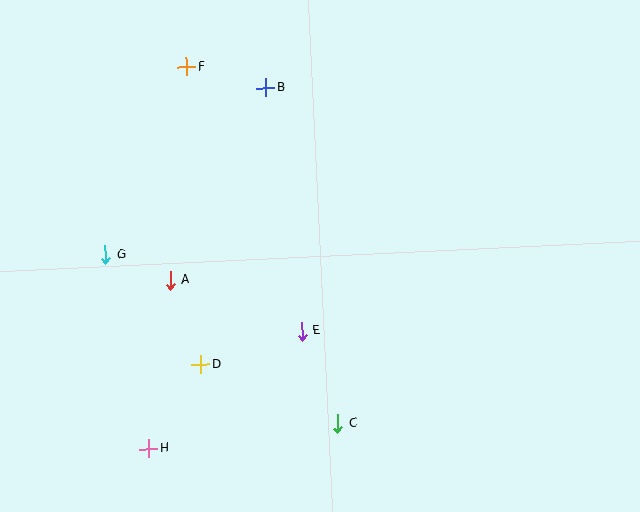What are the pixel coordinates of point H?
Point H is at (149, 449).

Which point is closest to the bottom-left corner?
Point H is closest to the bottom-left corner.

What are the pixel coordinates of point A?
Point A is at (170, 280).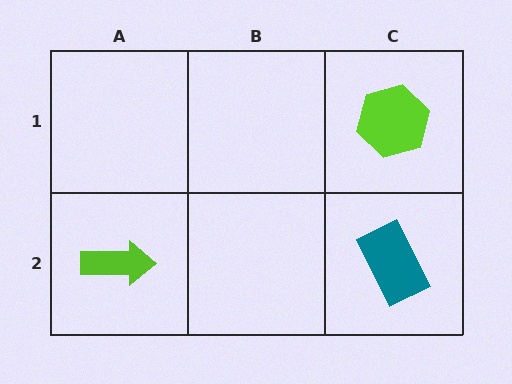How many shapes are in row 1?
1 shape.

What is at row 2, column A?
A lime arrow.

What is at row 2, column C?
A teal rectangle.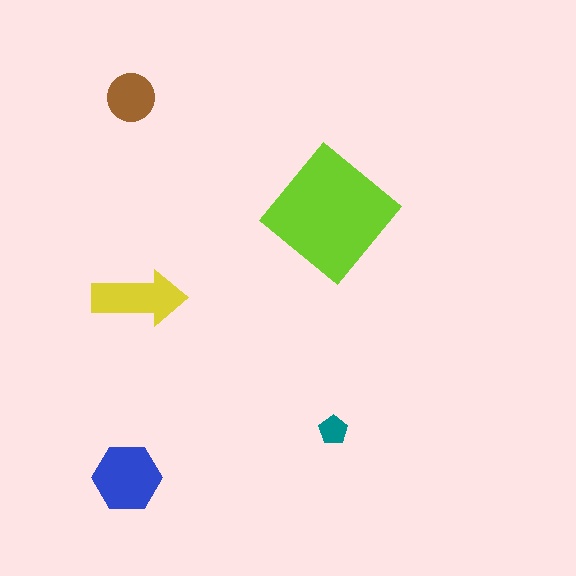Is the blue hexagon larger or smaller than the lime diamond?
Smaller.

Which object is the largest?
The lime diamond.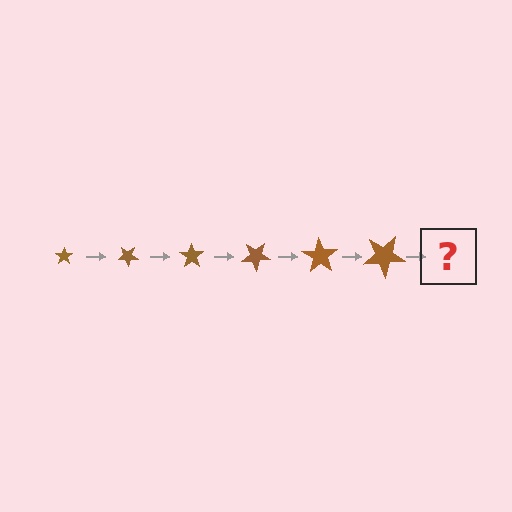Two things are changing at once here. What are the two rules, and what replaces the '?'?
The two rules are that the star grows larger each step and it rotates 35 degrees each step. The '?' should be a star, larger than the previous one and rotated 210 degrees from the start.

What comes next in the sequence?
The next element should be a star, larger than the previous one and rotated 210 degrees from the start.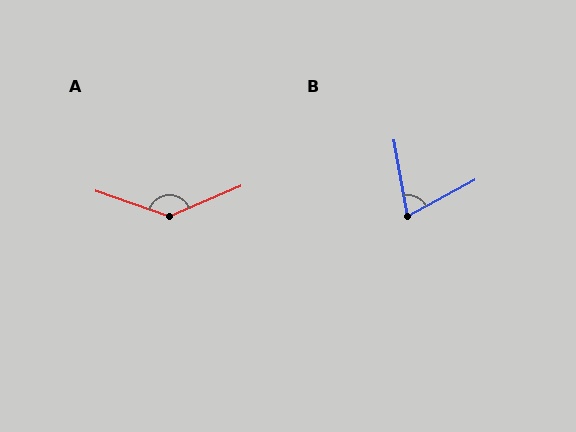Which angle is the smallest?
B, at approximately 71 degrees.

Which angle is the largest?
A, at approximately 138 degrees.